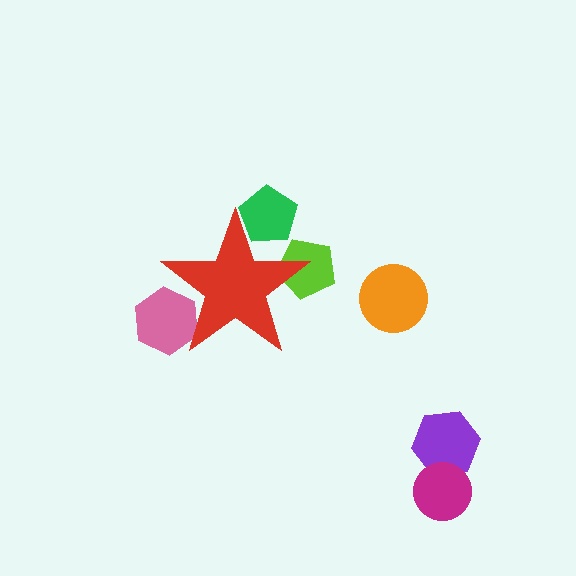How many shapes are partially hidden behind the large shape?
3 shapes are partially hidden.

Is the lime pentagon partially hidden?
Yes, the lime pentagon is partially hidden behind the red star.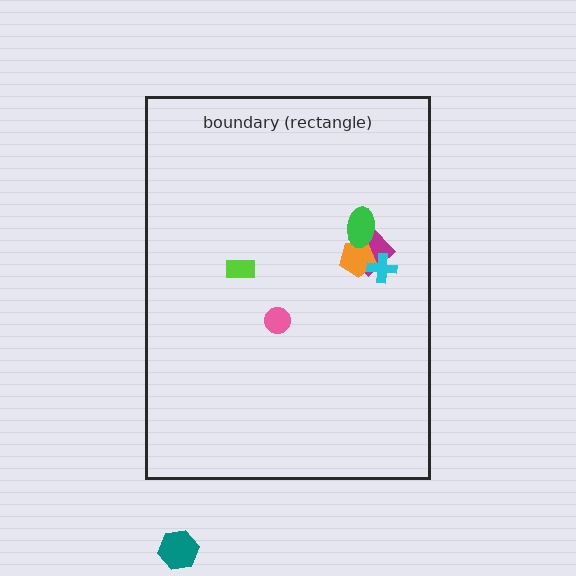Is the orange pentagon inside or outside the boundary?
Inside.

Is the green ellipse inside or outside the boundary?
Inside.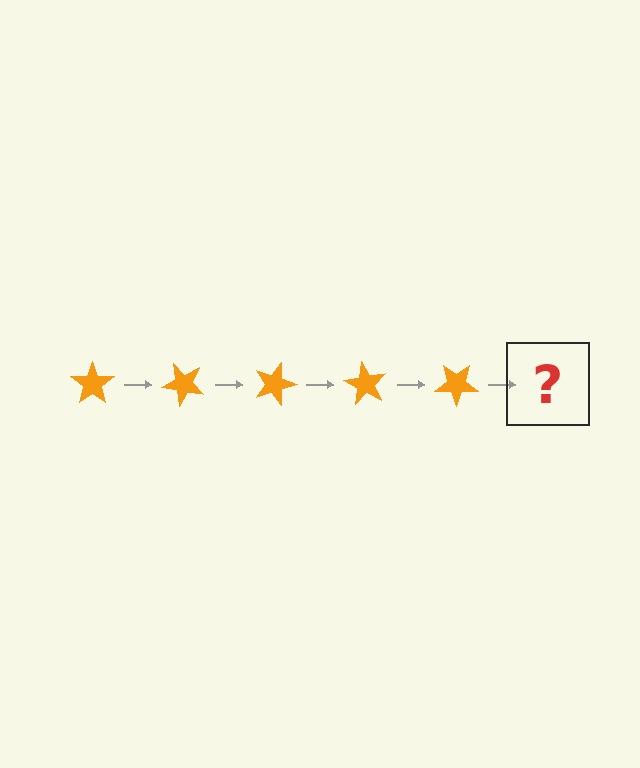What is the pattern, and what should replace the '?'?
The pattern is that the star rotates 45 degrees each step. The '?' should be an orange star rotated 225 degrees.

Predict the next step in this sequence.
The next step is an orange star rotated 225 degrees.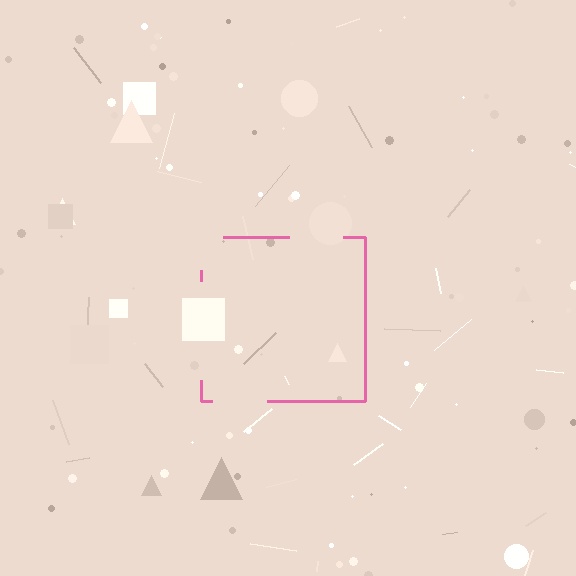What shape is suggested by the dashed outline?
The dashed outline suggests a square.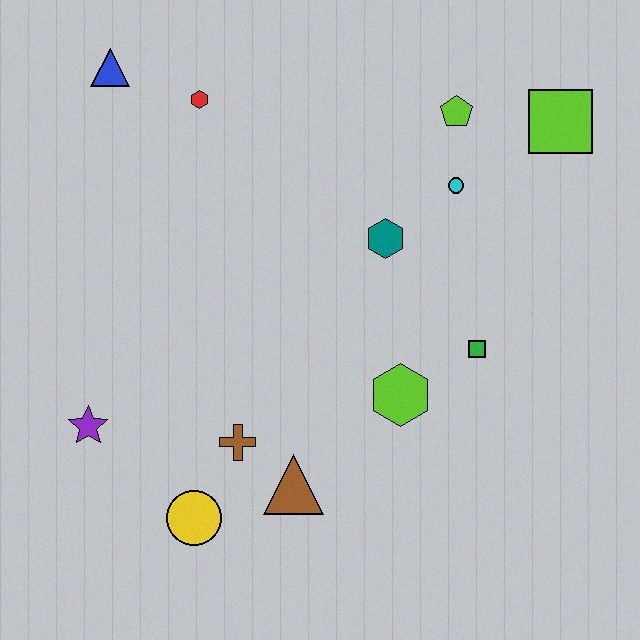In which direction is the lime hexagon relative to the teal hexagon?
The lime hexagon is below the teal hexagon.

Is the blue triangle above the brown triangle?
Yes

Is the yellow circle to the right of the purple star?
Yes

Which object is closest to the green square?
The lime hexagon is closest to the green square.